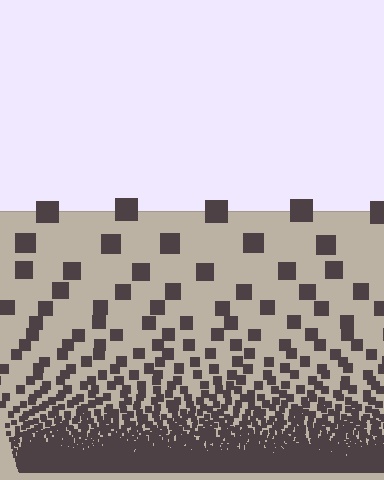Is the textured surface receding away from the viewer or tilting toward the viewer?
The surface appears to tilt toward the viewer. Texture elements get larger and sparser toward the top.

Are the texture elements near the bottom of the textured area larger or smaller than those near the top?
Smaller. The gradient is inverted — elements near the bottom are smaller and denser.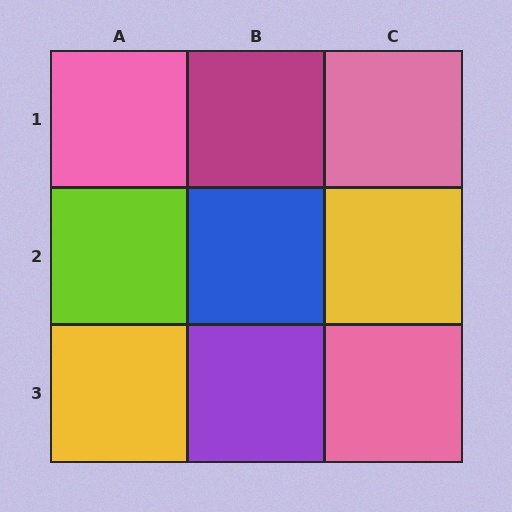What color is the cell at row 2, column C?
Yellow.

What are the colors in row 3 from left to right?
Yellow, purple, pink.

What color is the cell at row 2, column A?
Lime.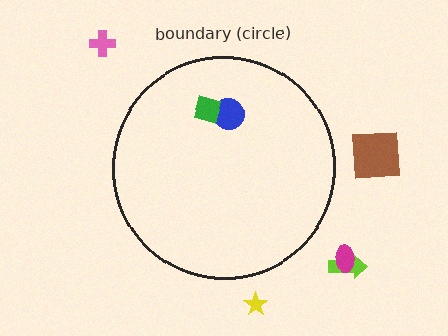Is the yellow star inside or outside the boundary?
Outside.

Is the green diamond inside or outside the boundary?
Inside.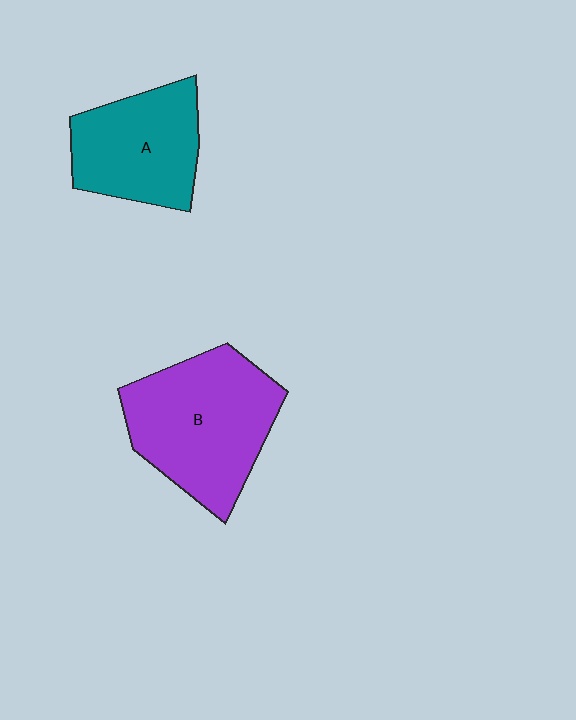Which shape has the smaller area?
Shape A (teal).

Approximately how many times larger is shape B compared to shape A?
Approximately 1.3 times.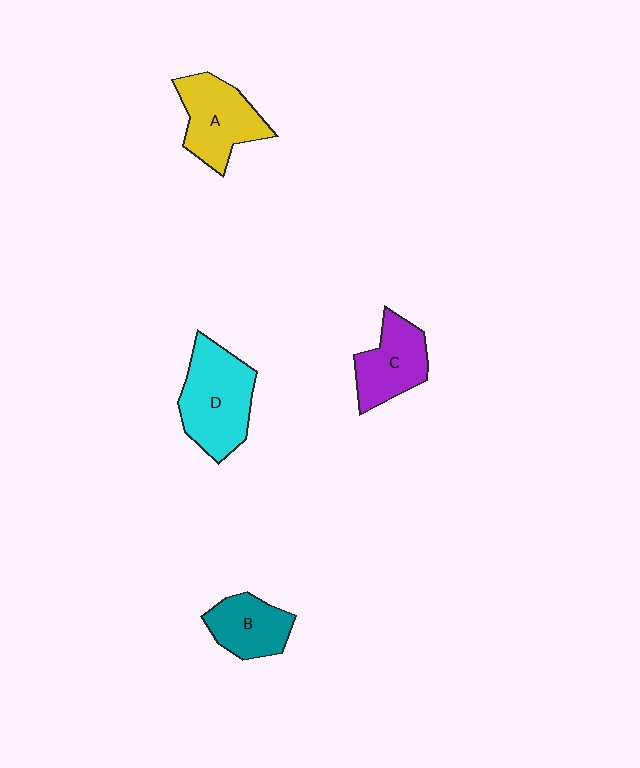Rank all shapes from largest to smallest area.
From largest to smallest: D (cyan), A (yellow), C (purple), B (teal).